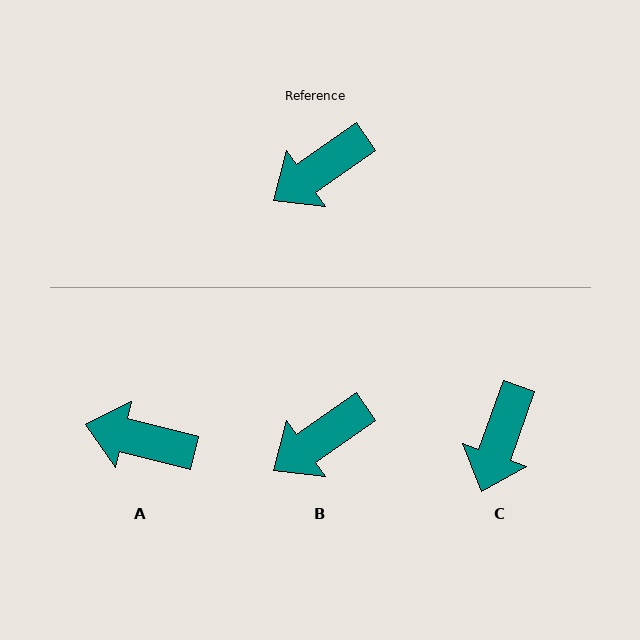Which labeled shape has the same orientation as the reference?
B.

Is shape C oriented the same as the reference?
No, it is off by about 36 degrees.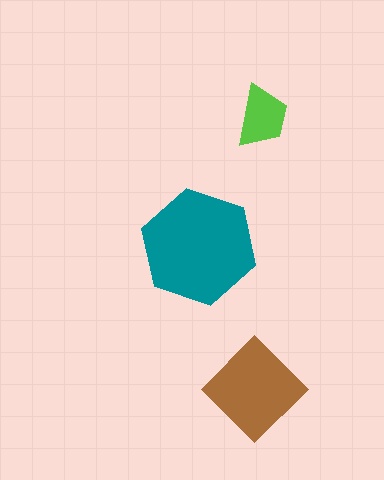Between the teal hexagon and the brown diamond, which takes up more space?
The teal hexagon.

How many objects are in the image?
There are 3 objects in the image.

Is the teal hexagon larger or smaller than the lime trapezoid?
Larger.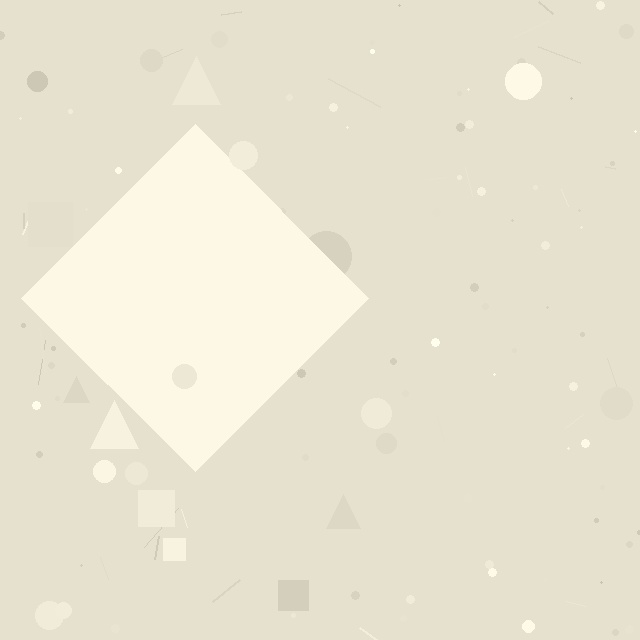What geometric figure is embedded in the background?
A diamond is embedded in the background.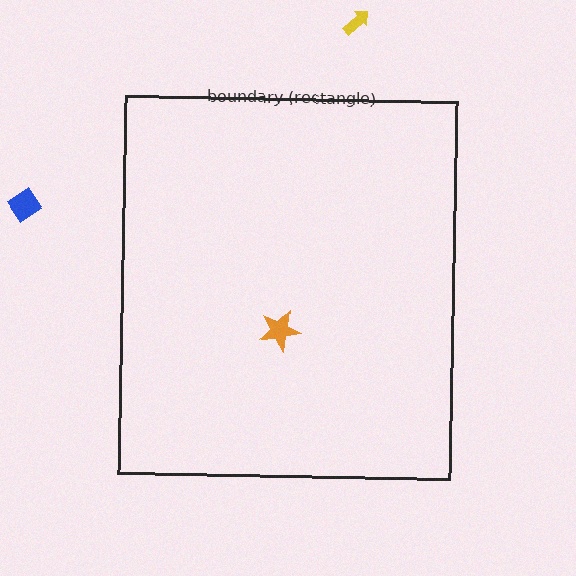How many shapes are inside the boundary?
1 inside, 2 outside.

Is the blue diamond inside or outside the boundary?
Outside.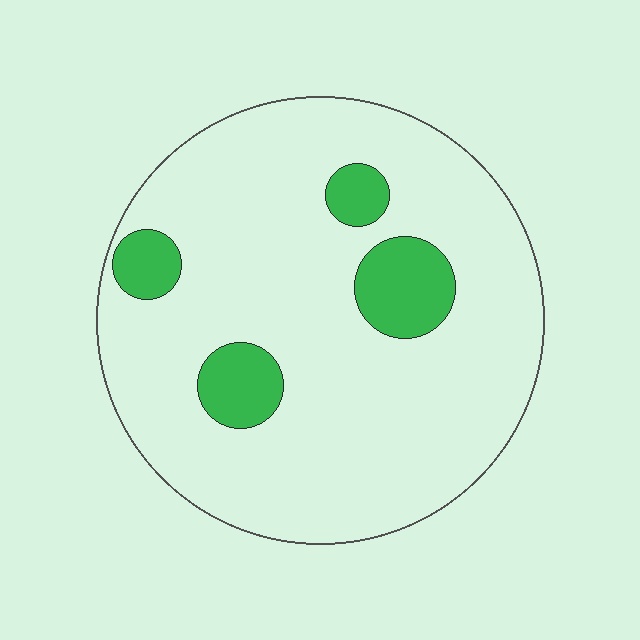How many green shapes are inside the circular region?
4.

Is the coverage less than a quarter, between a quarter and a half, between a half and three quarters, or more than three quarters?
Less than a quarter.